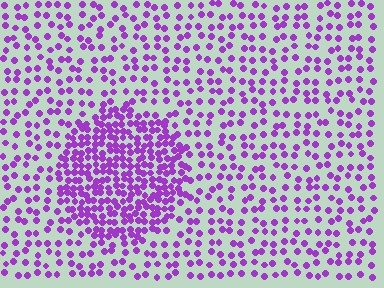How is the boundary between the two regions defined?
The boundary is defined by a change in element density (approximately 2.3x ratio). All elements are the same color, size, and shape.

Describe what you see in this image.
The image contains small purple elements arranged at two different densities. A circle-shaped region is visible where the elements are more densely packed than the surrounding area.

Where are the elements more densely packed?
The elements are more densely packed inside the circle boundary.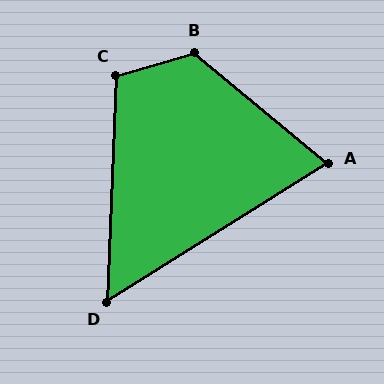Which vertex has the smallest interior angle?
D, at approximately 56 degrees.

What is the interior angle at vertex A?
Approximately 72 degrees (acute).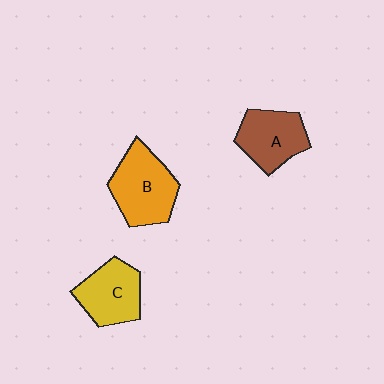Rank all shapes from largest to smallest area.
From largest to smallest: B (orange), C (yellow), A (brown).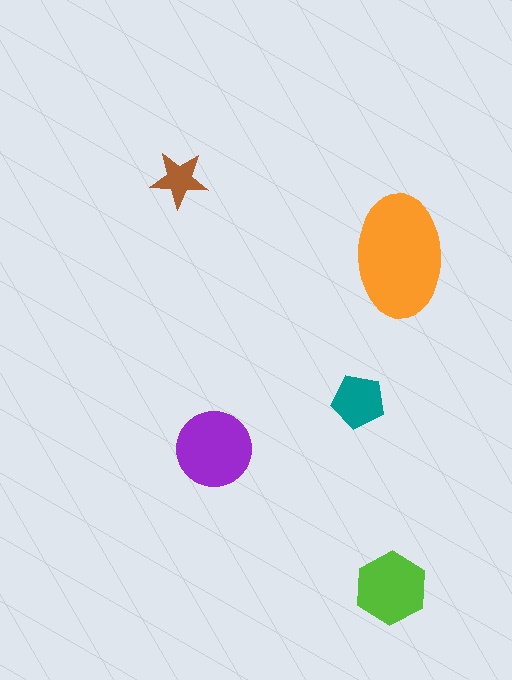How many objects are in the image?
There are 5 objects in the image.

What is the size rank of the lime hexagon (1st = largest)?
3rd.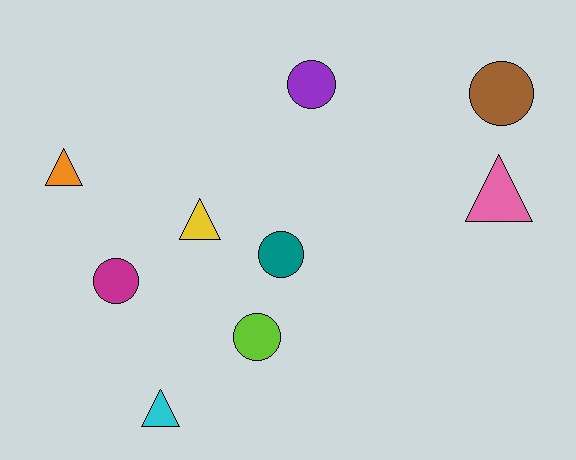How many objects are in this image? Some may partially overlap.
There are 9 objects.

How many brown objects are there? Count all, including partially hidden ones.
There is 1 brown object.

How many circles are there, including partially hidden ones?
There are 5 circles.